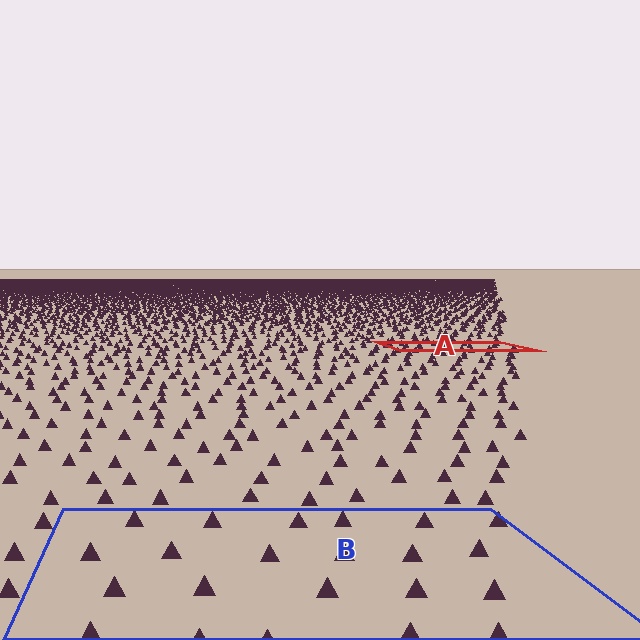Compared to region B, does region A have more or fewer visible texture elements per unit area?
Region A has more texture elements per unit area — they are packed more densely because it is farther away.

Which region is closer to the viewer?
Region B is closer. The texture elements there are larger and more spread out.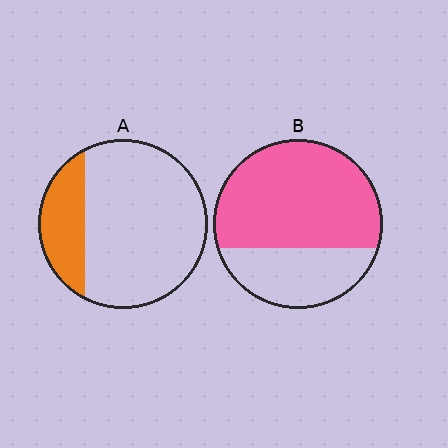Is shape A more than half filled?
No.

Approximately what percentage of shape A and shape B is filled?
A is approximately 20% and B is approximately 70%.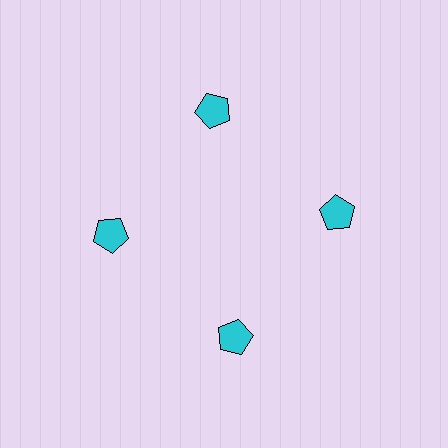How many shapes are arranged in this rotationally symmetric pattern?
There are 4 shapes, arranged in 4 groups of 1.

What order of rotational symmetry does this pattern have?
This pattern has 4-fold rotational symmetry.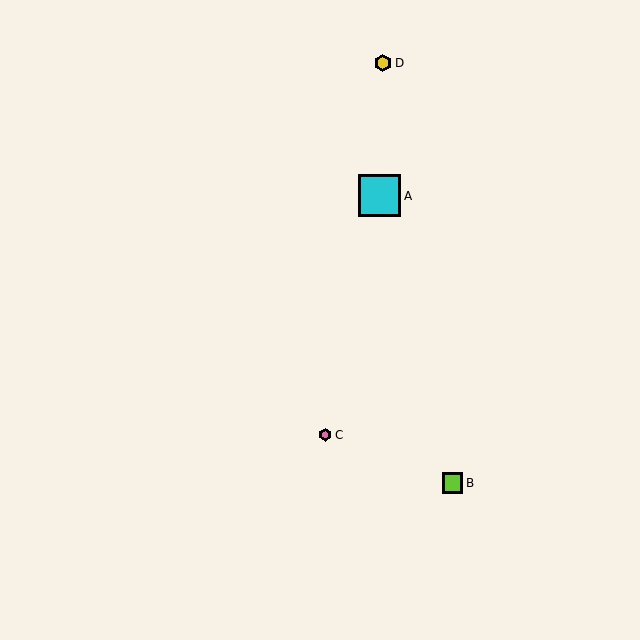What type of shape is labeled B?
Shape B is a lime square.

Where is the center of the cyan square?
The center of the cyan square is at (380, 196).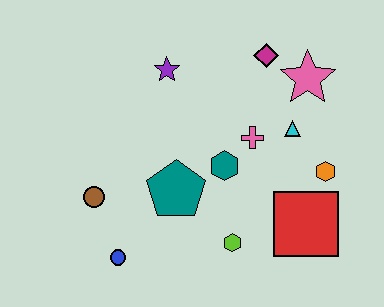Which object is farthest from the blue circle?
The pink star is farthest from the blue circle.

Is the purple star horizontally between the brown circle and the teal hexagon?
Yes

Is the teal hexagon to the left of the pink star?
Yes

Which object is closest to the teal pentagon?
The teal hexagon is closest to the teal pentagon.